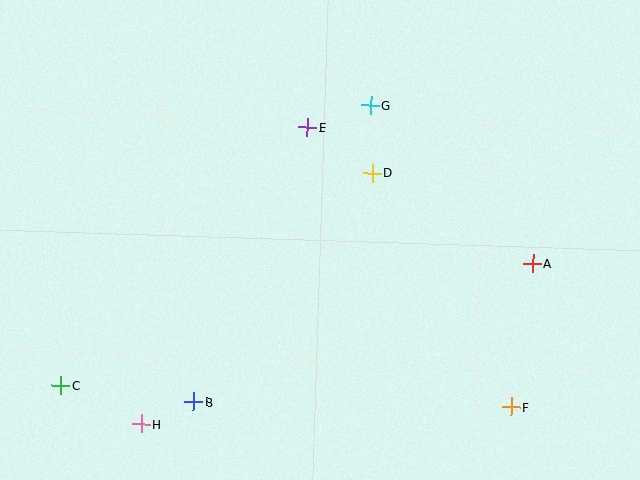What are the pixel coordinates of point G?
Point G is at (371, 106).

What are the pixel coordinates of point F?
Point F is at (511, 407).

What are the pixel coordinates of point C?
Point C is at (61, 385).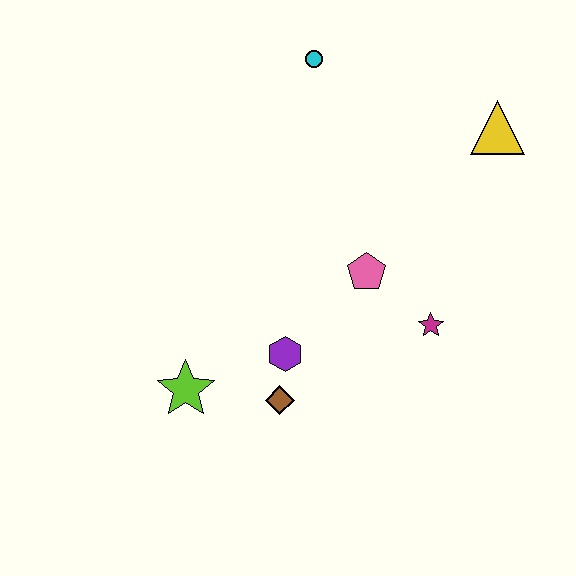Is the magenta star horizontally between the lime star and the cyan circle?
No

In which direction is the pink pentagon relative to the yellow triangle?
The pink pentagon is below the yellow triangle.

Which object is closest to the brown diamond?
The purple hexagon is closest to the brown diamond.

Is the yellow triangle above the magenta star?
Yes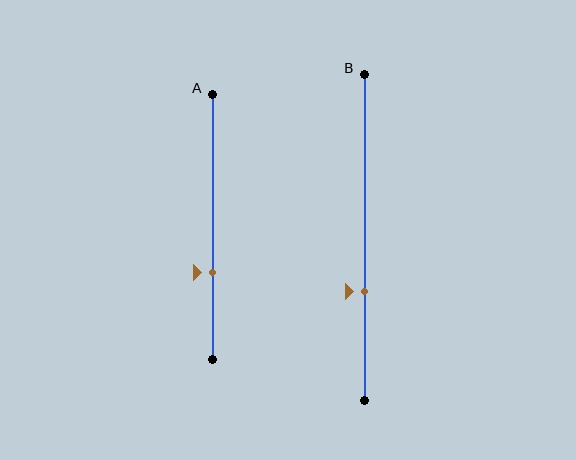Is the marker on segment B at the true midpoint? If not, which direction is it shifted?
No, the marker on segment B is shifted downward by about 17% of the segment length.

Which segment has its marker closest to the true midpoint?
Segment B has its marker closest to the true midpoint.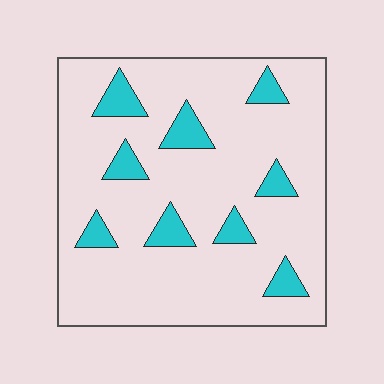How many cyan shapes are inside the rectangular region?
9.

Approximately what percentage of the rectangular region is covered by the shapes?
Approximately 15%.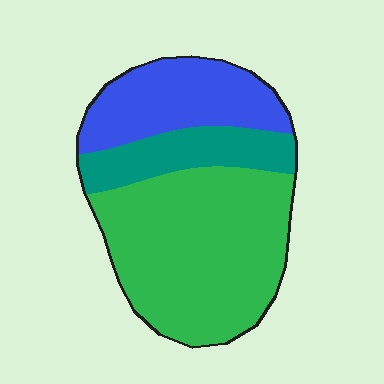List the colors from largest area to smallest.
From largest to smallest: green, blue, teal.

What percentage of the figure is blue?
Blue takes up between a quarter and a half of the figure.